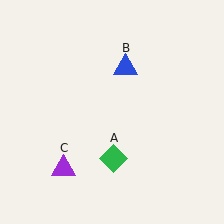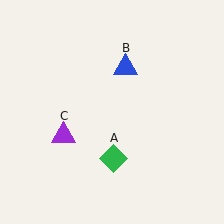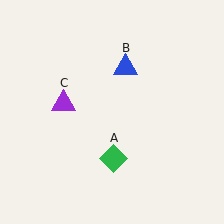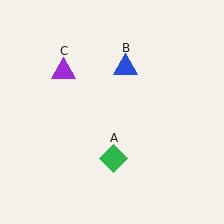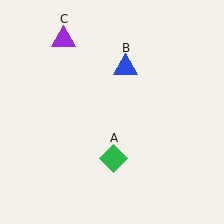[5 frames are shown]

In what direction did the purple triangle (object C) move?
The purple triangle (object C) moved up.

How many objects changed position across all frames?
1 object changed position: purple triangle (object C).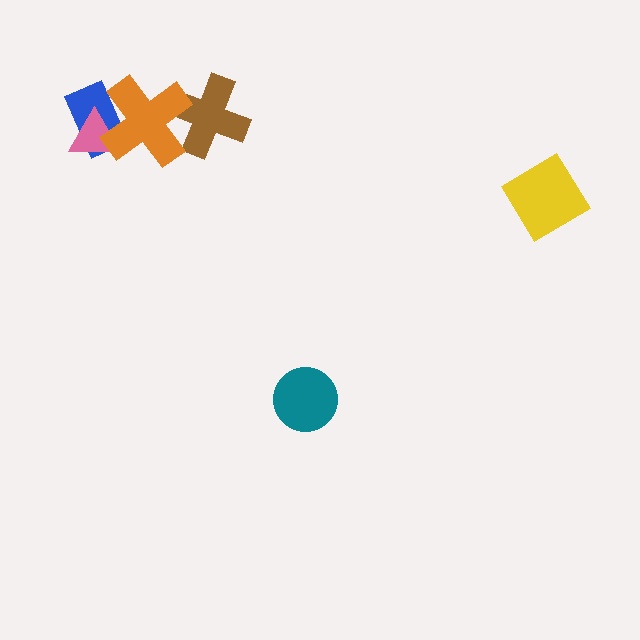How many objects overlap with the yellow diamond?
0 objects overlap with the yellow diamond.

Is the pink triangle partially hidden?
Yes, it is partially covered by another shape.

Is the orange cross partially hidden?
No, no other shape covers it.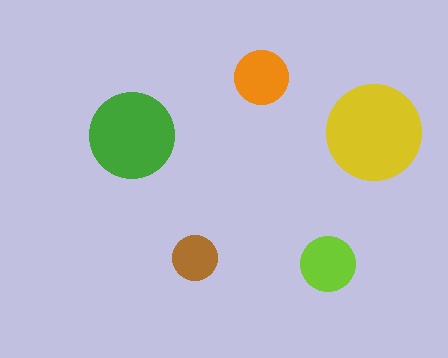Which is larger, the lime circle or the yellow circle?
The yellow one.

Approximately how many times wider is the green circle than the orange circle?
About 1.5 times wider.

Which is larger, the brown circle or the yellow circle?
The yellow one.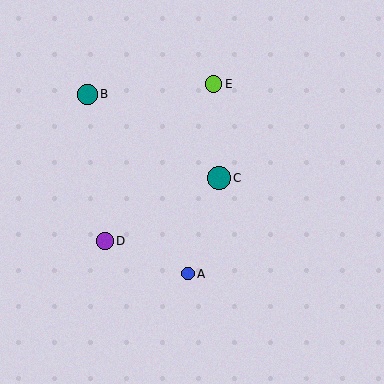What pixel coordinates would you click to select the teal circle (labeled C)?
Click at (219, 178) to select the teal circle C.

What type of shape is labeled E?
Shape E is a lime circle.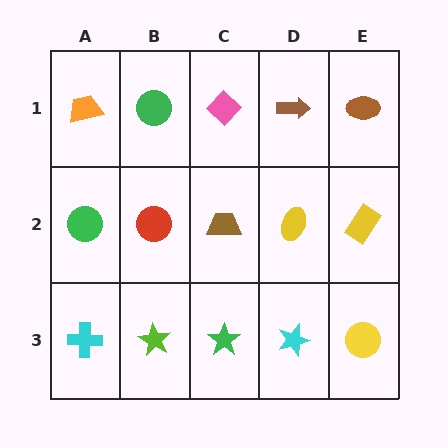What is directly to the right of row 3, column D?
A yellow circle.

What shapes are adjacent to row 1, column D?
A yellow ellipse (row 2, column D), a pink diamond (row 1, column C), a brown ellipse (row 1, column E).